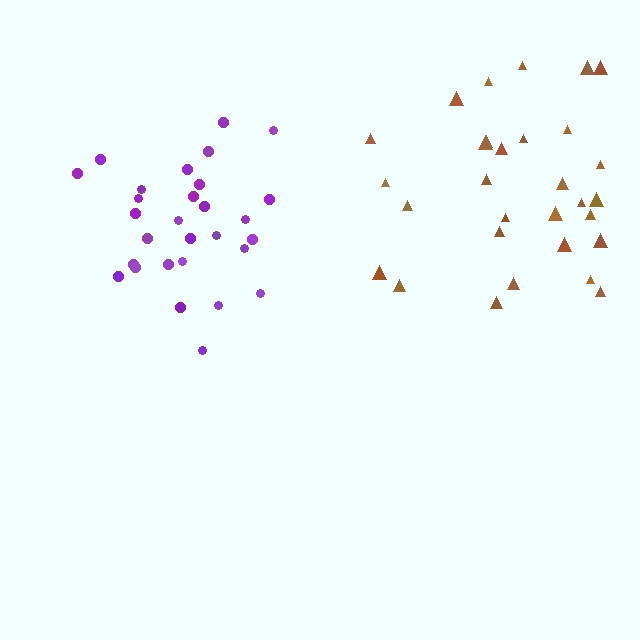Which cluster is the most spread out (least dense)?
Brown.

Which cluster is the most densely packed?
Purple.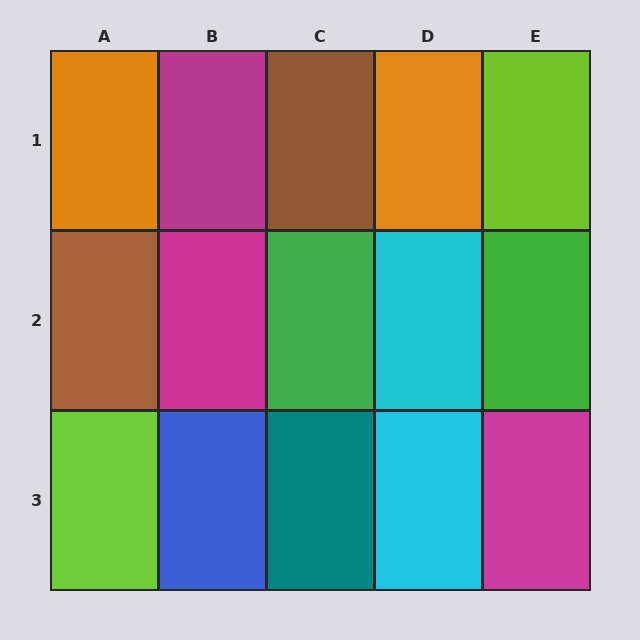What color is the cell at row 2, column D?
Cyan.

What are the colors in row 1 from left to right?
Orange, magenta, brown, orange, lime.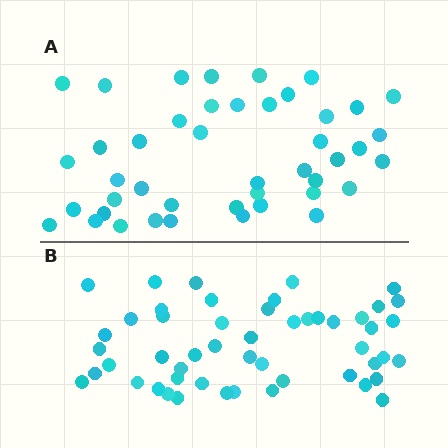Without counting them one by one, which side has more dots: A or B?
Region B (the bottom region) has more dots.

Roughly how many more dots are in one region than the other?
Region B has roughly 8 or so more dots than region A.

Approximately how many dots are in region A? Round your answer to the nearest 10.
About 40 dots. (The exact count is 44, which rounds to 40.)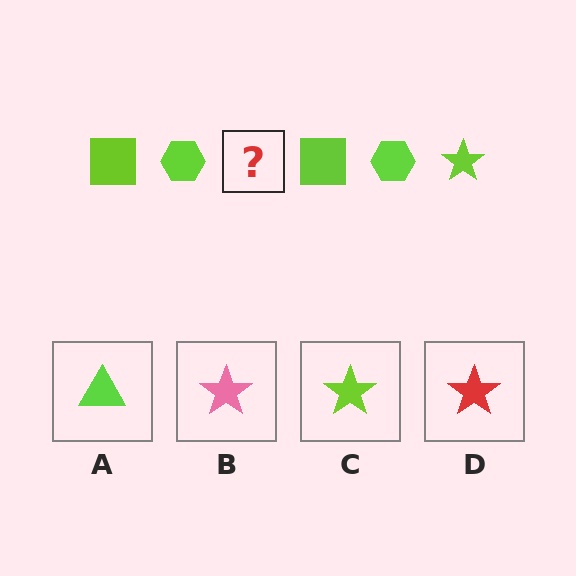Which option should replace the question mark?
Option C.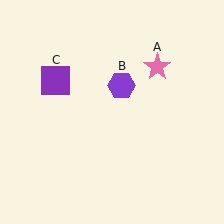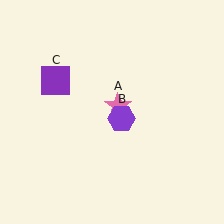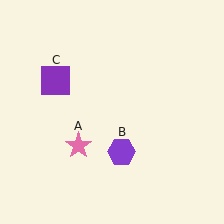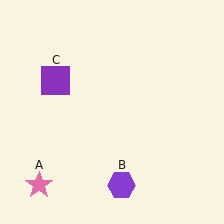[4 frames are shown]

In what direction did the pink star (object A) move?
The pink star (object A) moved down and to the left.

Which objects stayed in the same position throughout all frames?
Purple square (object C) remained stationary.